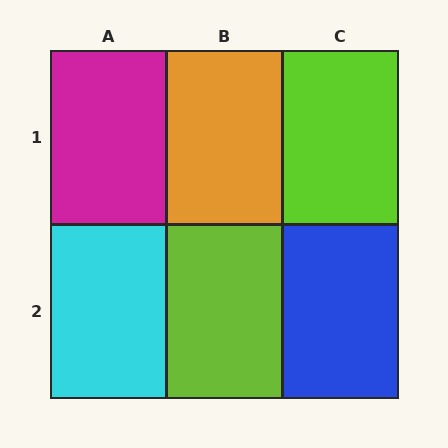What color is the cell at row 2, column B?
Lime.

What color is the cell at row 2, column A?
Cyan.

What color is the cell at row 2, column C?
Blue.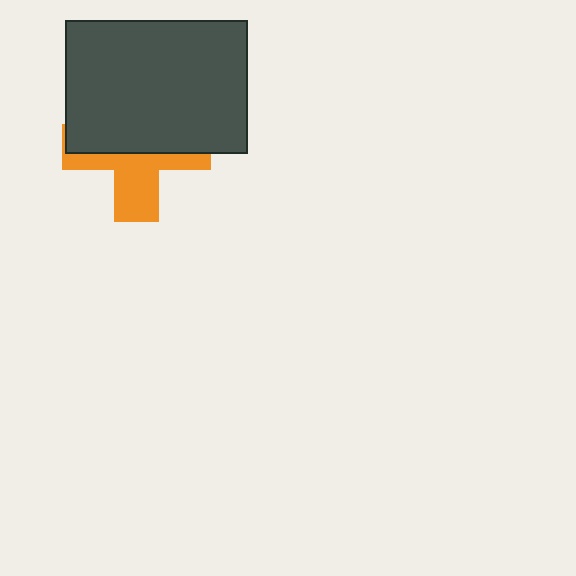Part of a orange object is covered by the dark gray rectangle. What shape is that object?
It is a cross.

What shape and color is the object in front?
The object in front is a dark gray rectangle.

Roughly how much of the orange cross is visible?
A small part of it is visible (roughly 42%).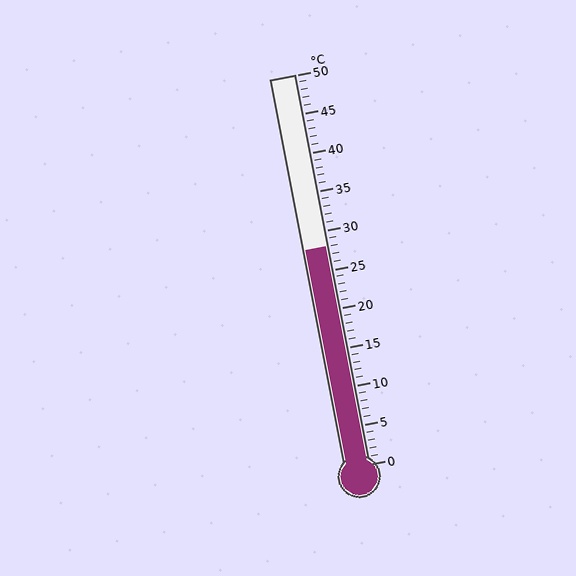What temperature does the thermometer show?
The thermometer shows approximately 28°C.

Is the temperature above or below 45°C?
The temperature is below 45°C.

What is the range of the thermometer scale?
The thermometer scale ranges from 0°C to 50°C.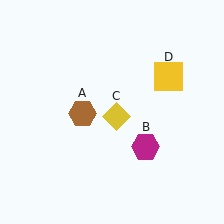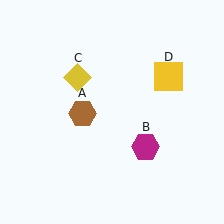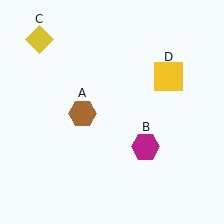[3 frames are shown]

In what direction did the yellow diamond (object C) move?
The yellow diamond (object C) moved up and to the left.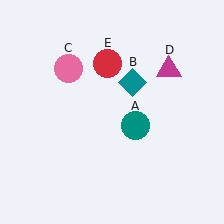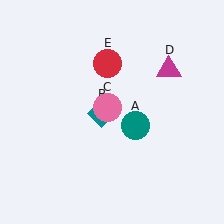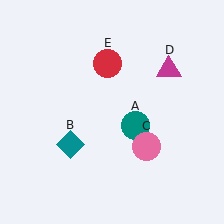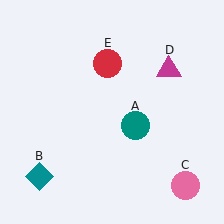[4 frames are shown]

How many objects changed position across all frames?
2 objects changed position: teal diamond (object B), pink circle (object C).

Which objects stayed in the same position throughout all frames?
Teal circle (object A) and magenta triangle (object D) and red circle (object E) remained stationary.